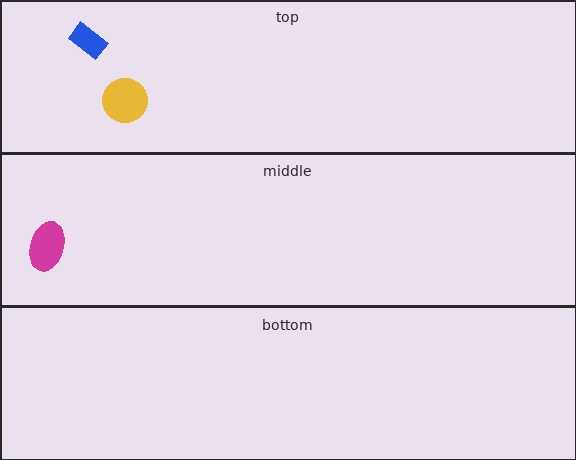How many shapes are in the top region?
2.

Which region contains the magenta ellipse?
The middle region.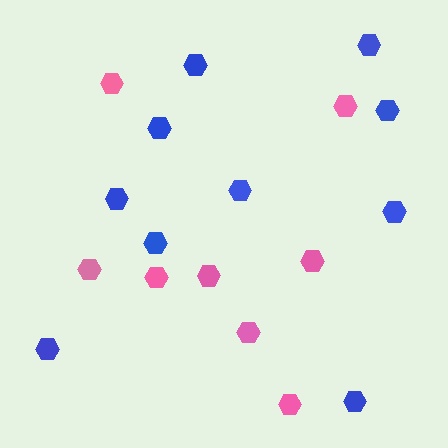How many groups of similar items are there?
There are 2 groups: one group of blue hexagons (10) and one group of pink hexagons (8).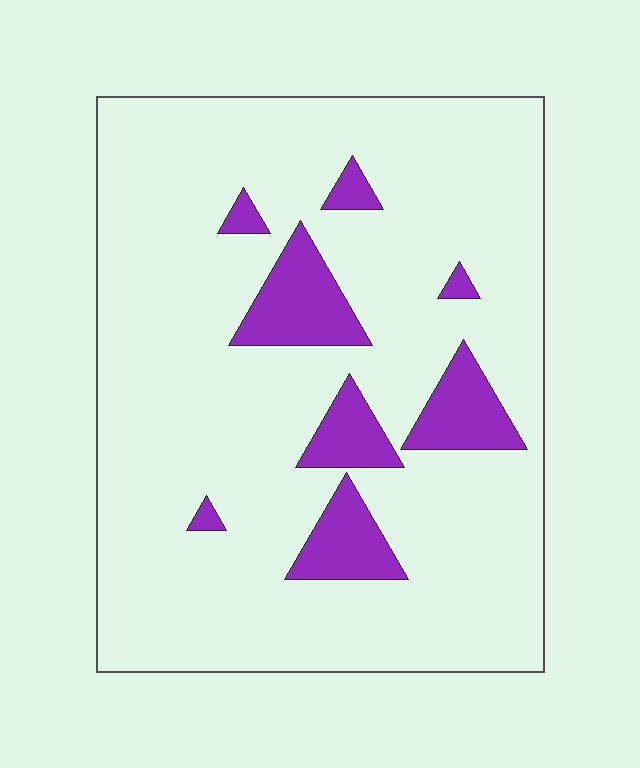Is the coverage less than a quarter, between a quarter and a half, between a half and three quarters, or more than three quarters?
Less than a quarter.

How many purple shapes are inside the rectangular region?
8.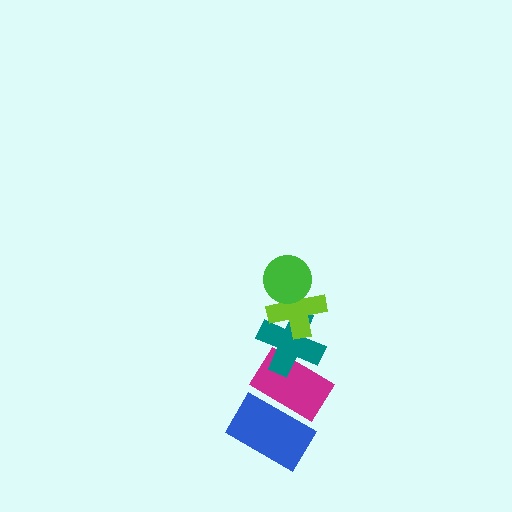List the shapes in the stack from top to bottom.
From top to bottom: the green circle, the lime cross, the teal cross, the magenta rectangle, the blue rectangle.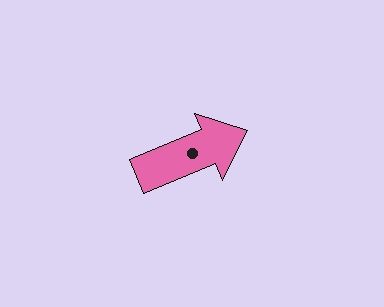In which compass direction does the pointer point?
East.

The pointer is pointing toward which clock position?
Roughly 2 o'clock.